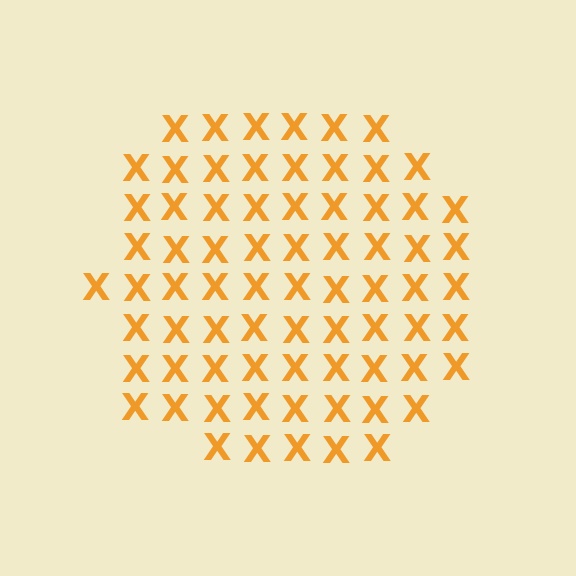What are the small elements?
The small elements are letter X's.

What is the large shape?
The large shape is a circle.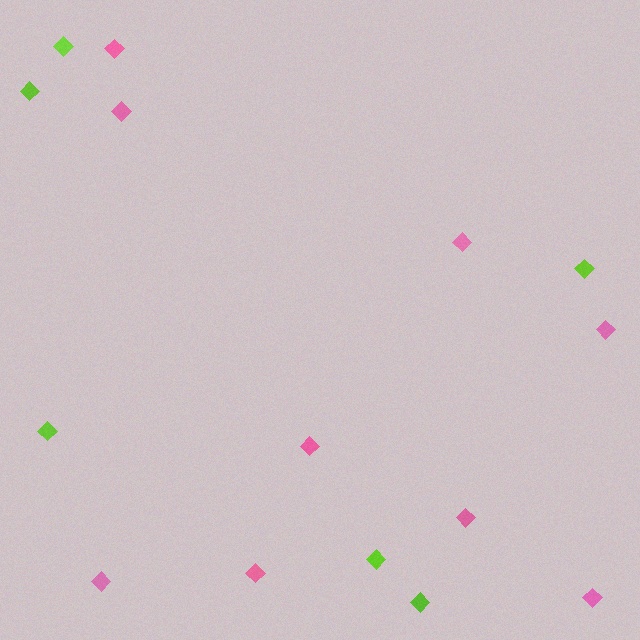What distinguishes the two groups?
There are 2 groups: one group of pink diamonds (9) and one group of lime diamonds (6).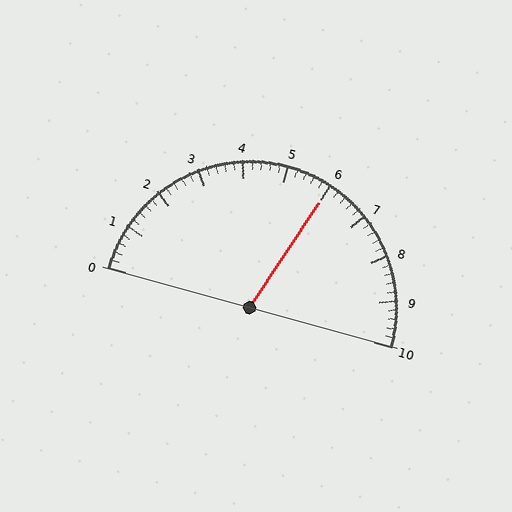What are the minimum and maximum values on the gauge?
The gauge ranges from 0 to 10.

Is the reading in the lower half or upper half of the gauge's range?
The reading is in the upper half of the range (0 to 10).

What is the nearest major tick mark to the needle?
The nearest major tick mark is 6.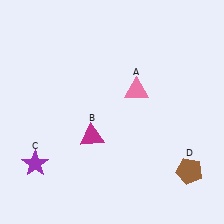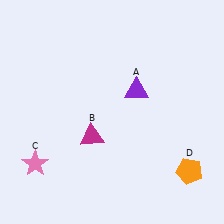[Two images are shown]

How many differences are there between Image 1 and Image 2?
There are 3 differences between the two images.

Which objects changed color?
A changed from pink to purple. C changed from purple to pink. D changed from brown to orange.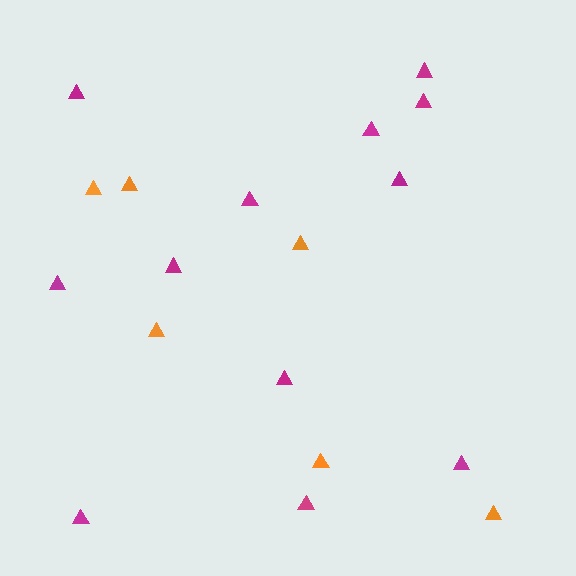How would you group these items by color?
There are 2 groups: one group of magenta triangles (12) and one group of orange triangles (6).